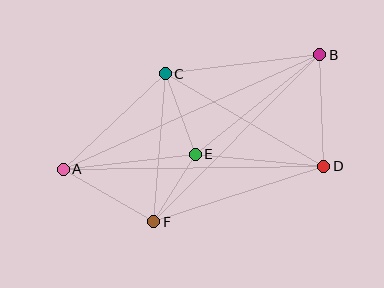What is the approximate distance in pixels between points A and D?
The distance between A and D is approximately 260 pixels.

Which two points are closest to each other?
Points E and F are closest to each other.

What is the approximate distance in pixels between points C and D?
The distance between C and D is approximately 183 pixels.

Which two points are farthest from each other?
Points A and B are farthest from each other.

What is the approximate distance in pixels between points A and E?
The distance between A and E is approximately 133 pixels.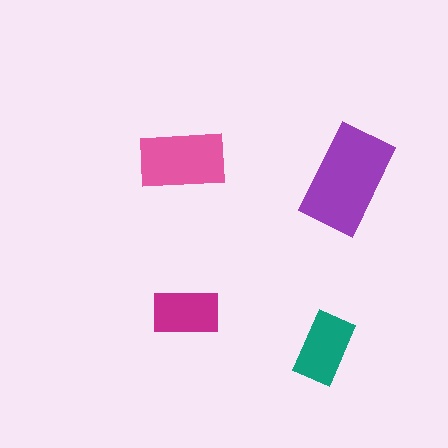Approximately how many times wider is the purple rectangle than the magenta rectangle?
About 1.5 times wider.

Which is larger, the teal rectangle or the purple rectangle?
The purple one.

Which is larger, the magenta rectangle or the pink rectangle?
The pink one.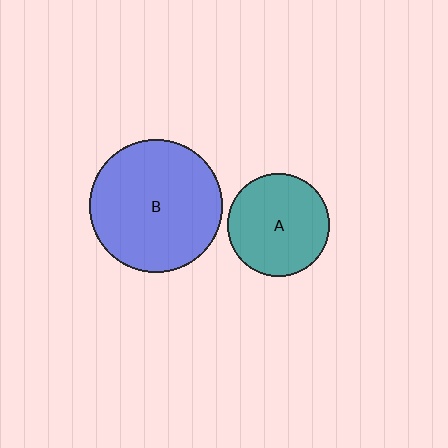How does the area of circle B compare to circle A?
Approximately 1.7 times.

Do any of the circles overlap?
No, none of the circles overlap.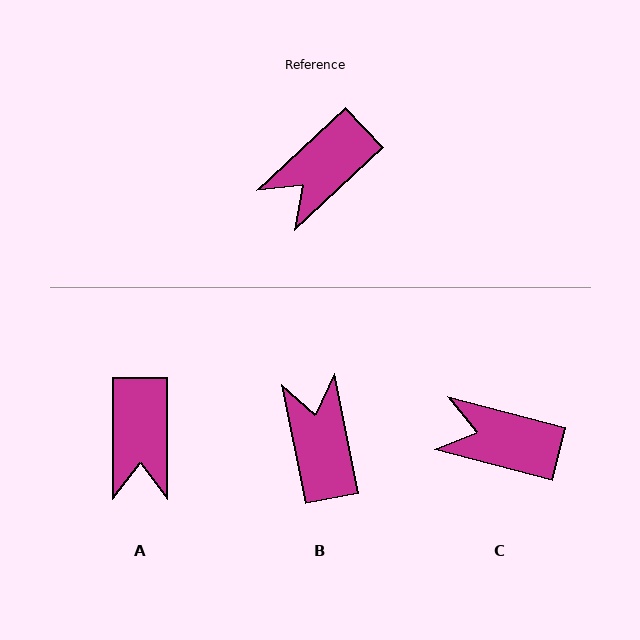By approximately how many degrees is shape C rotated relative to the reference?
Approximately 58 degrees clockwise.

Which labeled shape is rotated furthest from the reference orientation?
B, about 122 degrees away.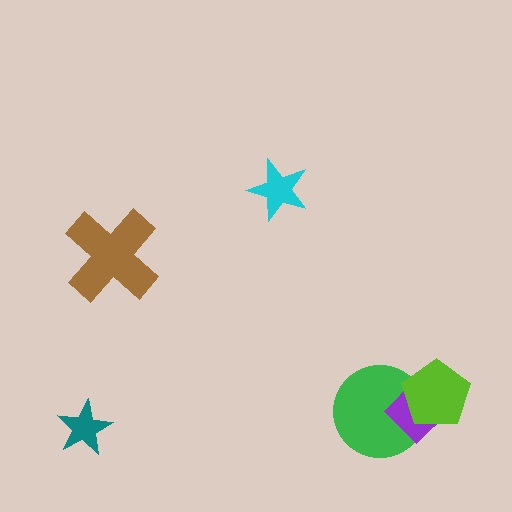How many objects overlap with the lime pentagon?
2 objects overlap with the lime pentagon.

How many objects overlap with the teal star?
0 objects overlap with the teal star.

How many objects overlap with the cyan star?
0 objects overlap with the cyan star.